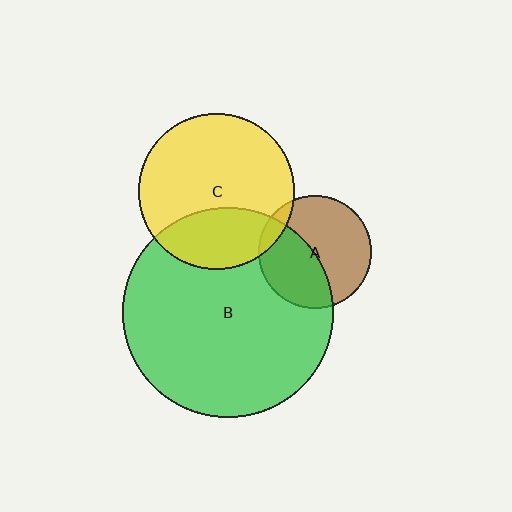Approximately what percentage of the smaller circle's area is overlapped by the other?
Approximately 45%.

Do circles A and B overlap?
Yes.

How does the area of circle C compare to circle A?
Approximately 1.9 times.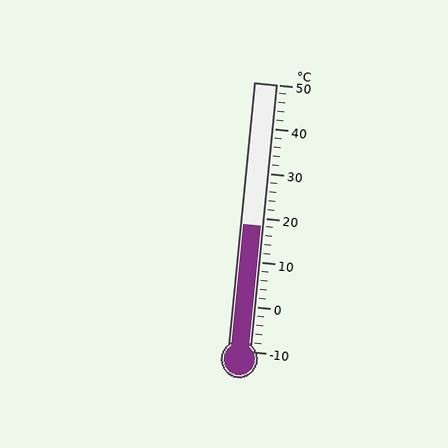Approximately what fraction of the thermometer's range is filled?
The thermometer is filled to approximately 45% of its range.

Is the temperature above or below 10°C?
The temperature is above 10°C.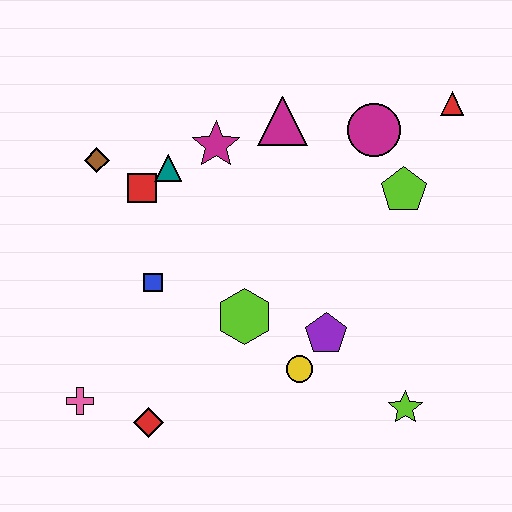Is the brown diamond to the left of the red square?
Yes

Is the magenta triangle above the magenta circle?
Yes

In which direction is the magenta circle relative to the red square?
The magenta circle is to the right of the red square.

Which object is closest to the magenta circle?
The lime pentagon is closest to the magenta circle.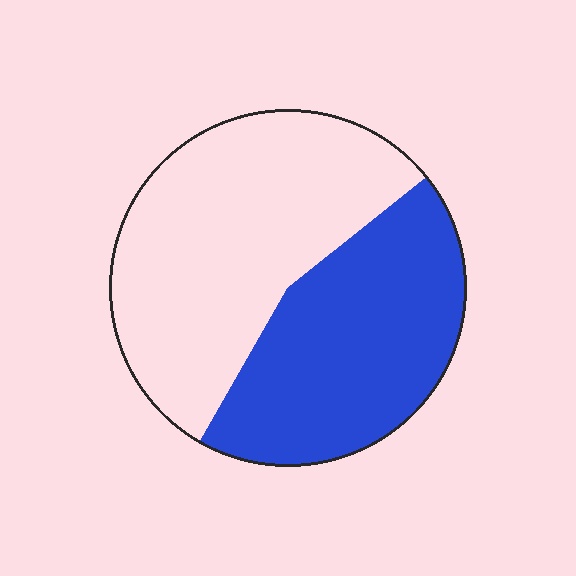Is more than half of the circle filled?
No.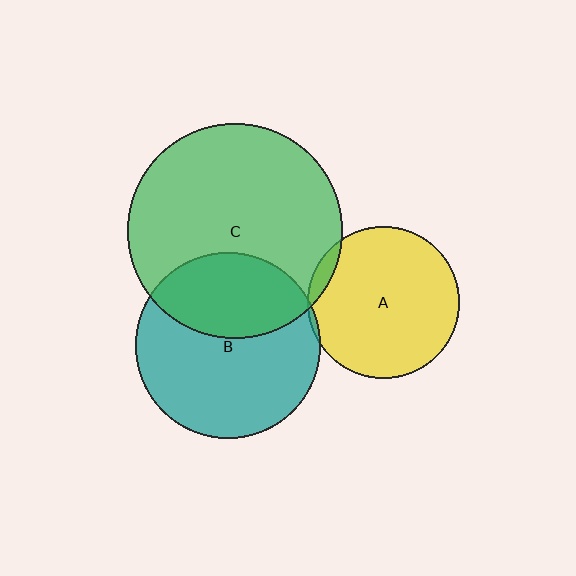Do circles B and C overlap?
Yes.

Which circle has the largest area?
Circle C (green).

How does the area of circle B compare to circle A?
Approximately 1.5 times.